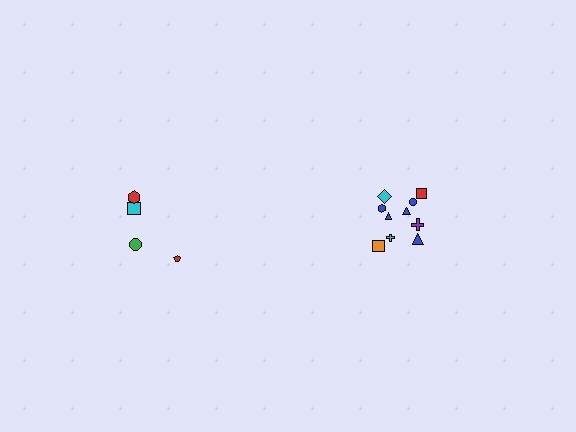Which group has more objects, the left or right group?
The right group.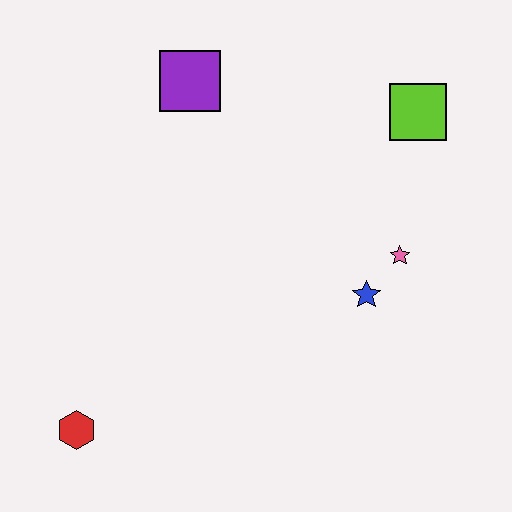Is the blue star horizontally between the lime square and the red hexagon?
Yes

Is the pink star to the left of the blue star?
No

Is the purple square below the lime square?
No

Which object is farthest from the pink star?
The red hexagon is farthest from the pink star.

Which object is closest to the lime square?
The pink star is closest to the lime square.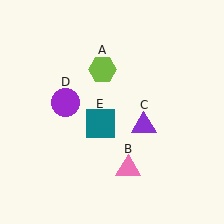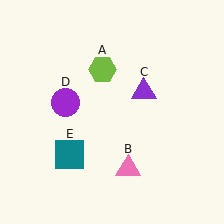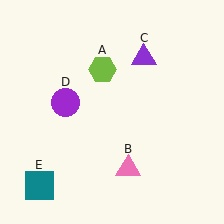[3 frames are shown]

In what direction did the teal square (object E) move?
The teal square (object E) moved down and to the left.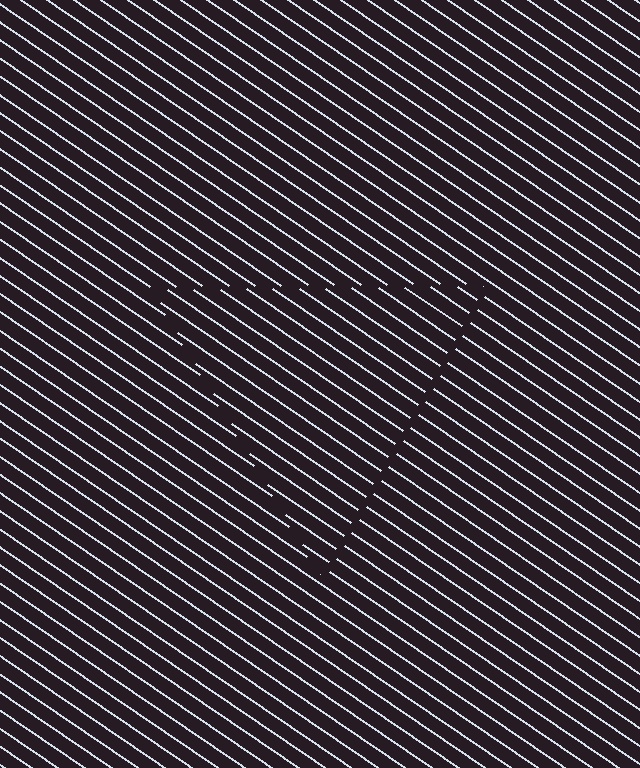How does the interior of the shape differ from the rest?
The interior of the shape contains the same grating, shifted by half a period — the contour is defined by the phase discontinuity where line-ends from the inner and outer gratings abut.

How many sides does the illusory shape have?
3 sides — the line-ends trace a triangle.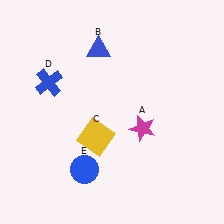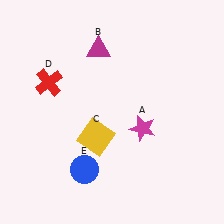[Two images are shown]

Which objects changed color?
B changed from blue to magenta. D changed from blue to red.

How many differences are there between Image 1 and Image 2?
There are 2 differences between the two images.